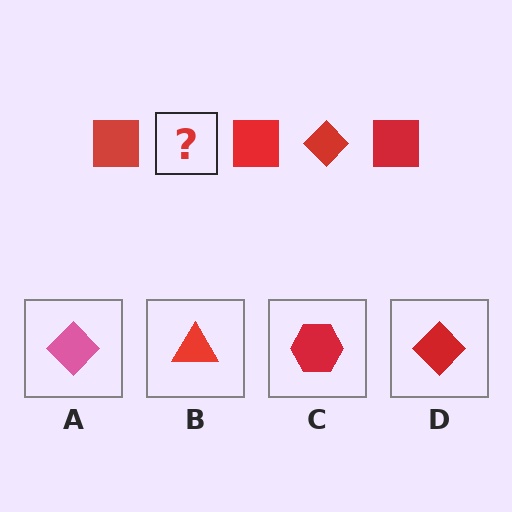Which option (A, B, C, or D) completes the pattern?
D.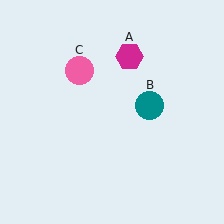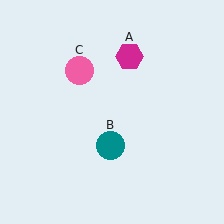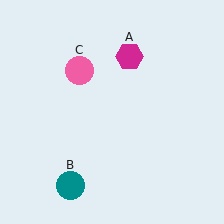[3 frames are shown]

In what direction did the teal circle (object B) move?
The teal circle (object B) moved down and to the left.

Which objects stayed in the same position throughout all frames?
Magenta hexagon (object A) and pink circle (object C) remained stationary.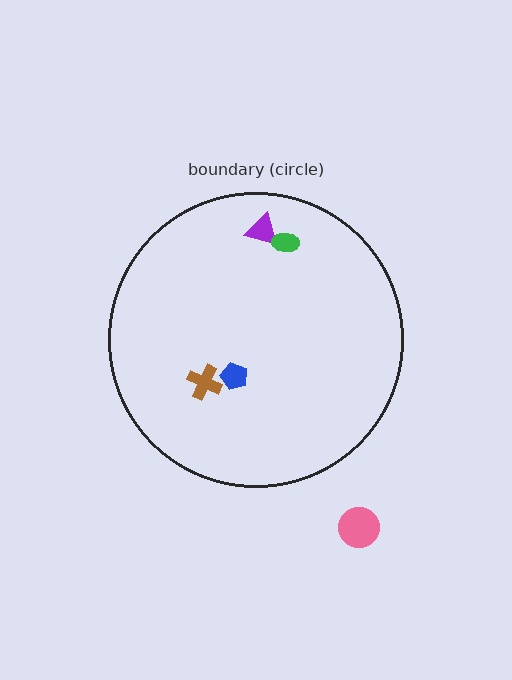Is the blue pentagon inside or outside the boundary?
Inside.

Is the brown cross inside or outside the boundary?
Inside.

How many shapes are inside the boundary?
4 inside, 1 outside.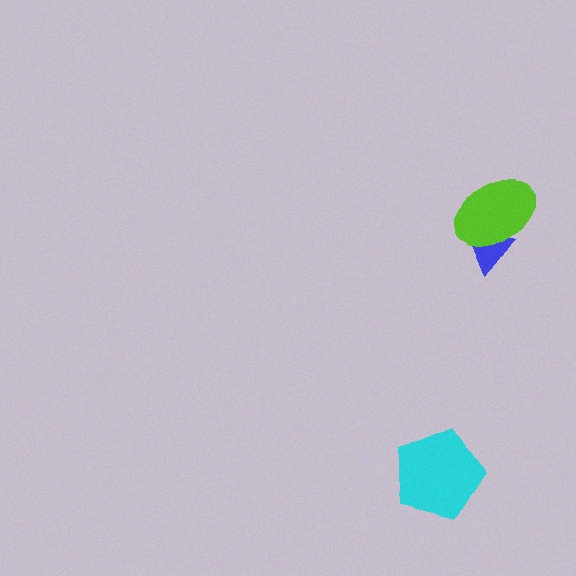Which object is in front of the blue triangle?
The lime ellipse is in front of the blue triangle.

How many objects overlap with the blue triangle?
1 object overlaps with the blue triangle.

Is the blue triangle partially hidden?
Yes, it is partially covered by another shape.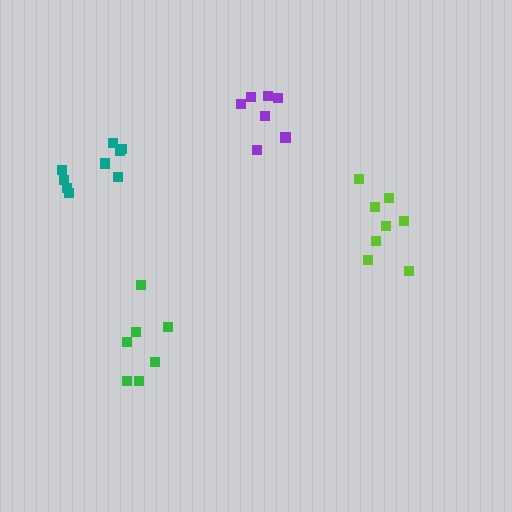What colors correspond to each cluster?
The clusters are colored: green, purple, lime, teal.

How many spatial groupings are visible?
There are 4 spatial groupings.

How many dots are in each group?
Group 1: 7 dots, Group 2: 7 dots, Group 3: 8 dots, Group 4: 9 dots (31 total).